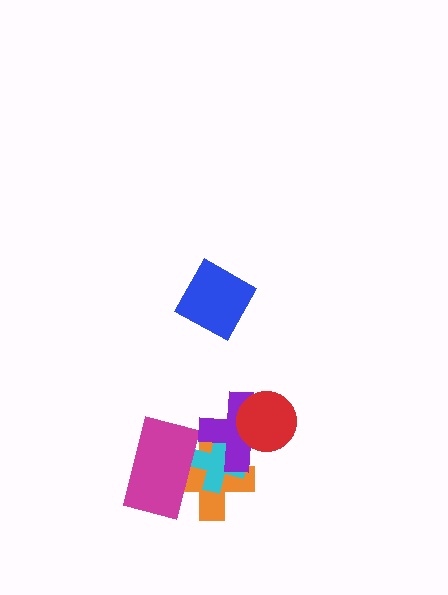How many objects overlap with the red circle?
1 object overlaps with the red circle.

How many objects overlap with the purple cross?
3 objects overlap with the purple cross.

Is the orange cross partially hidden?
Yes, it is partially covered by another shape.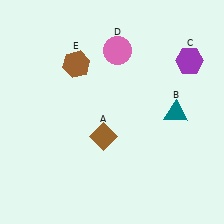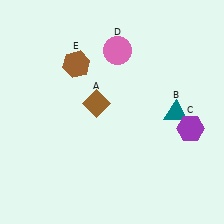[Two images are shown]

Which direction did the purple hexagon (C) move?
The purple hexagon (C) moved down.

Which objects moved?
The objects that moved are: the brown diamond (A), the purple hexagon (C).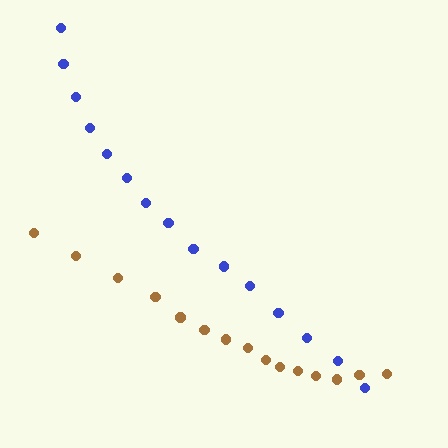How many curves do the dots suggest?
There are 2 distinct paths.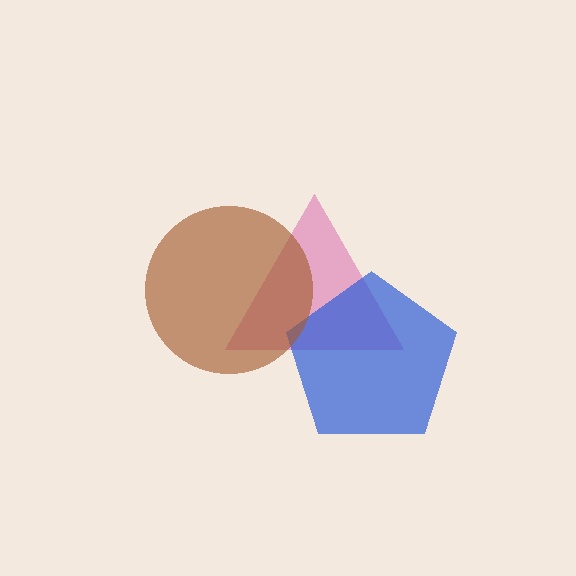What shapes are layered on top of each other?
The layered shapes are: a pink triangle, a blue pentagon, a brown circle.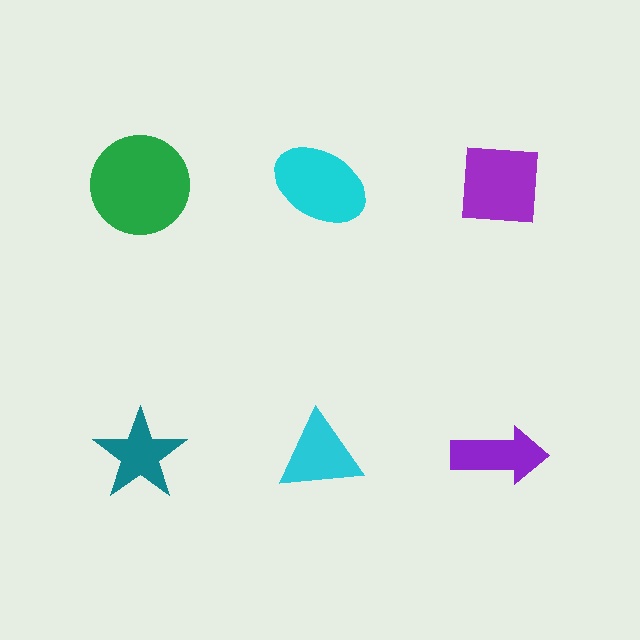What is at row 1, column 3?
A purple square.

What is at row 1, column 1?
A green circle.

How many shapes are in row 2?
3 shapes.